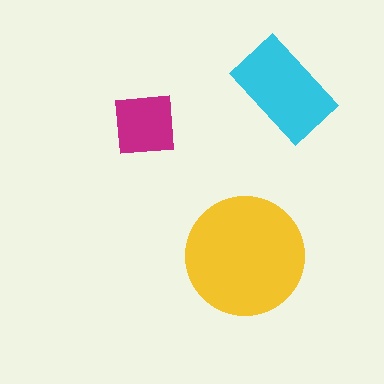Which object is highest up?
The cyan rectangle is topmost.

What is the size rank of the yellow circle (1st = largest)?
1st.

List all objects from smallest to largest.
The magenta square, the cyan rectangle, the yellow circle.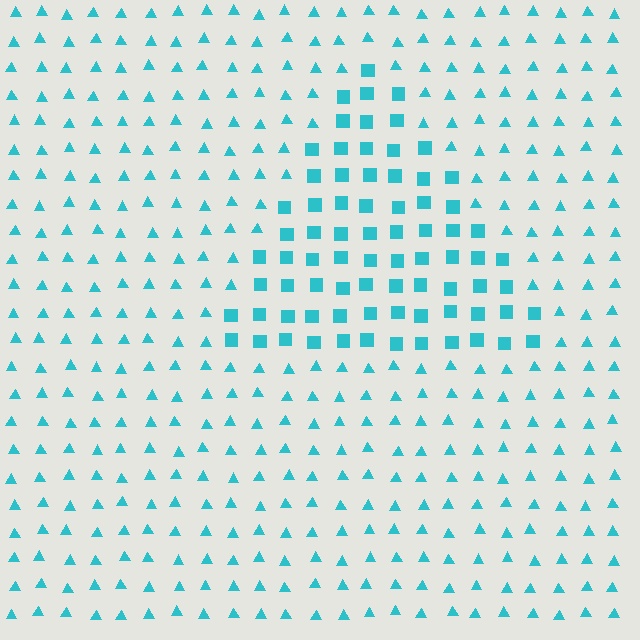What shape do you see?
I see a triangle.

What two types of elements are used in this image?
The image uses squares inside the triangle region and triangles outside it.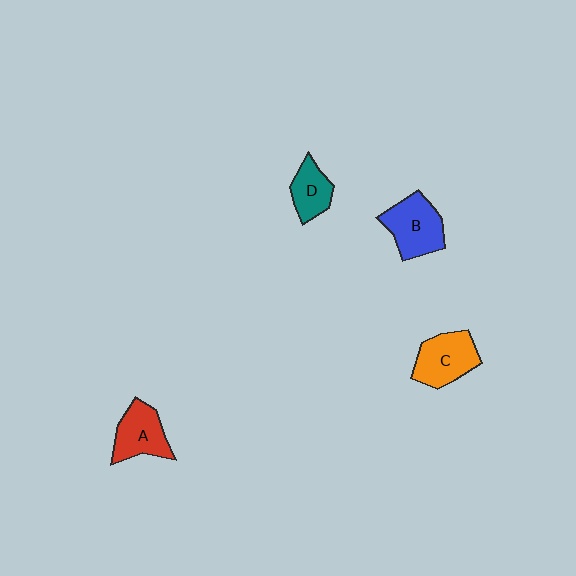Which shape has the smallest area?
Shape D (teal).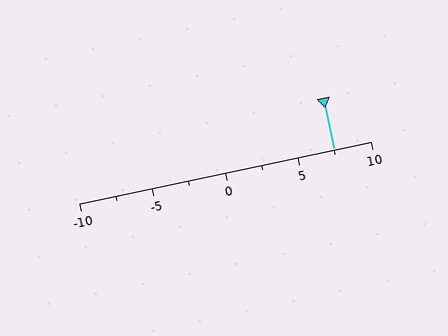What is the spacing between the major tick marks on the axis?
The major ticks are spaced 5 apart.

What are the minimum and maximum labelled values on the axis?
The axis runs from -10 to 10.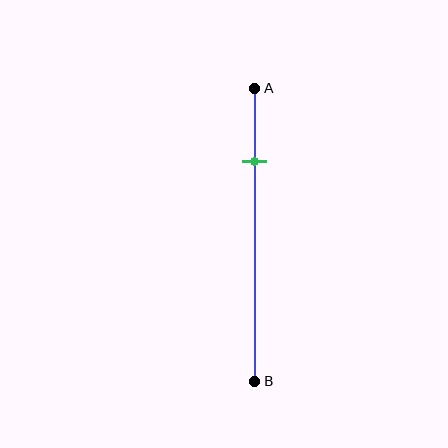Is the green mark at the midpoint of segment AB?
No, the mark is at about 25% from A, not at the 50% midpoint.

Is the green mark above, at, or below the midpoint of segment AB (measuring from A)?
The green mark is above the midpoint of segment AB.